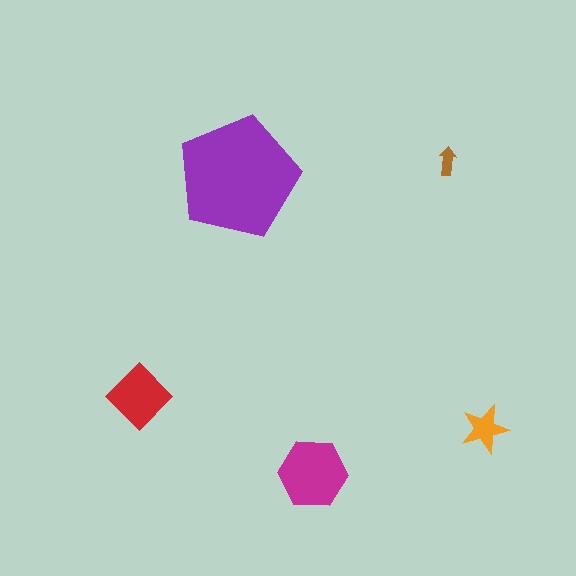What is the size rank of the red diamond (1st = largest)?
3rd.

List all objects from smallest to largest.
The brown arrow, the orange star, the red diamond, the magenta hexagon, the purple pentagon.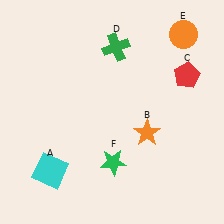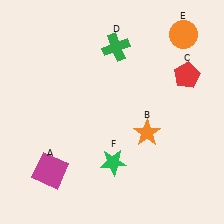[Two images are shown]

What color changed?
The square (A) changed from cyan in Image 1 to magenta in Image 2.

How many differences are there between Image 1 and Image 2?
There is 1 difference between the two images.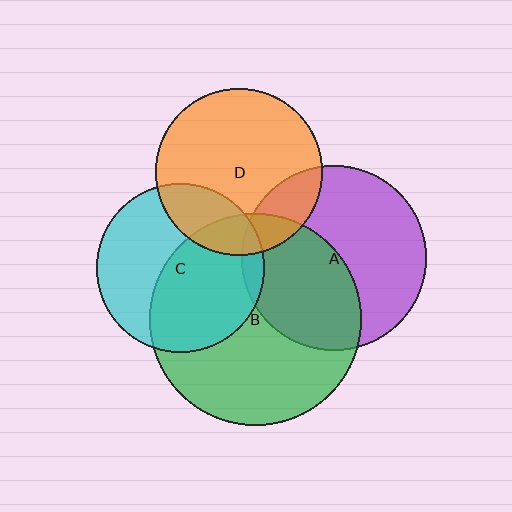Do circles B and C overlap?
Yes.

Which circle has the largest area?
Circle B (green).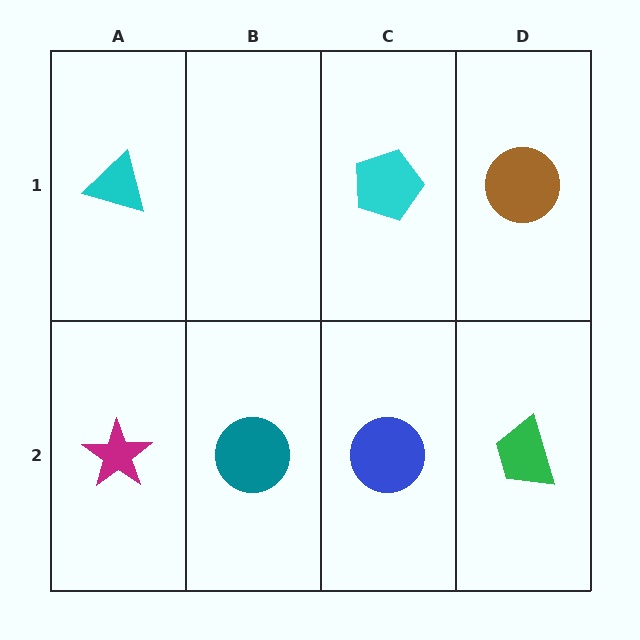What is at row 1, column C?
A cyan pentagon.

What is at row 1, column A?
A cyan triangle.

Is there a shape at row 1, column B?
No, that cell is empty.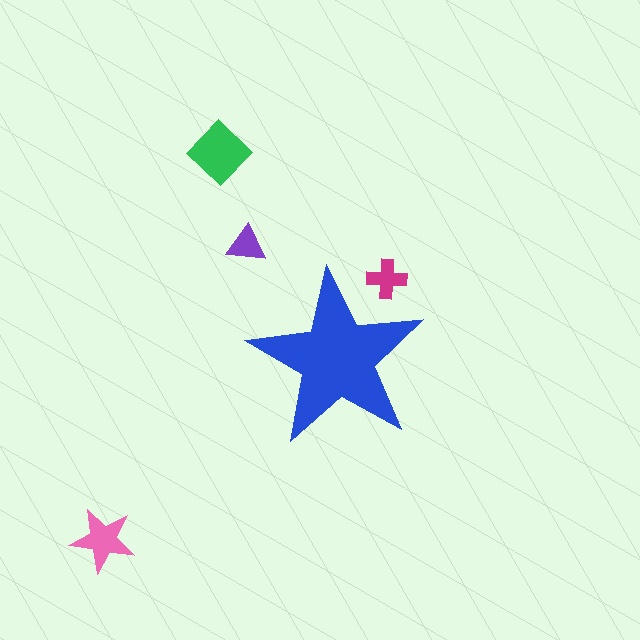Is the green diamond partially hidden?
No, the green diamond is fully visible.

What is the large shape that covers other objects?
A blue star.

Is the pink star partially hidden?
No, the pink star is fully visible.